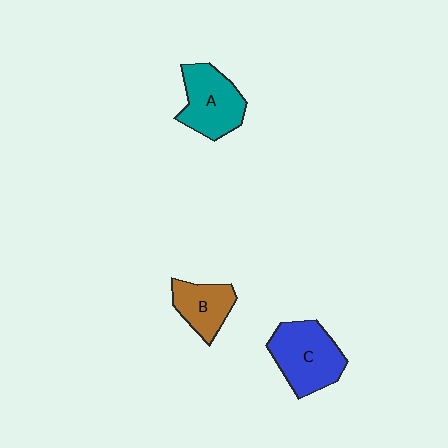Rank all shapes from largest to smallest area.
From largest to smallest: C (blue), A (teal), B (brown).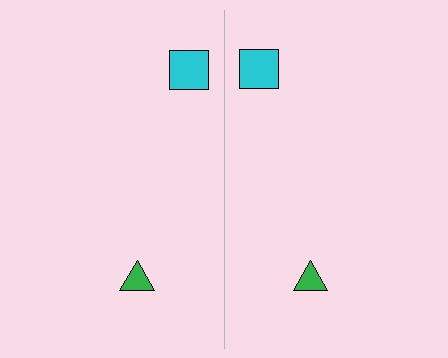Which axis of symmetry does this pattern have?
The pattern has a vertical axis of symmetry running through the center of the image.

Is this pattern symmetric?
Yes, this pattern has bilateral (reflection) symmetry.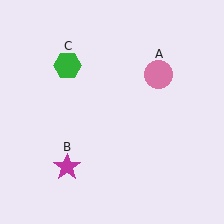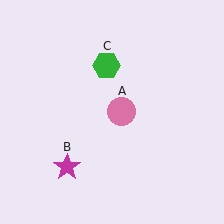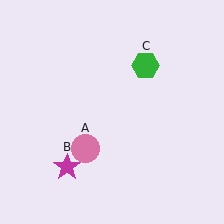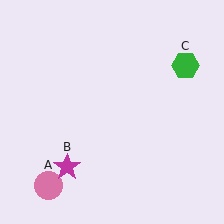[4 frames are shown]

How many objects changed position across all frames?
2 objects changed position: pink circle (object A), green hexagon (object C).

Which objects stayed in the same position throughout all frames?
Magenta star (object B) remained stationary.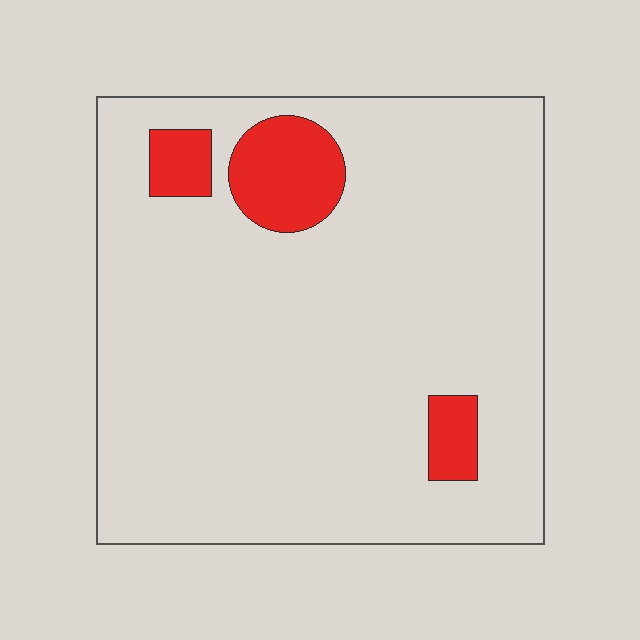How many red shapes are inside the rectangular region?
3.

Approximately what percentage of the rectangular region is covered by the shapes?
Approximately 10%.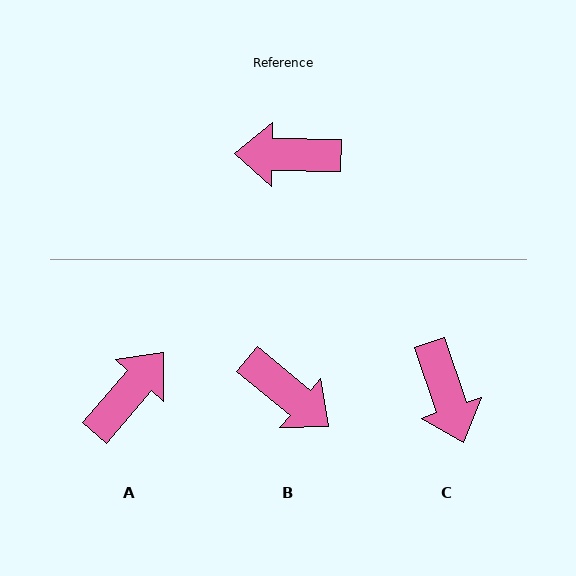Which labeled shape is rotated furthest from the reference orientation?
B, about 141 degrees away.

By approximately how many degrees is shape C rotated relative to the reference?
Approximately 110 degrees counter-clockwise.